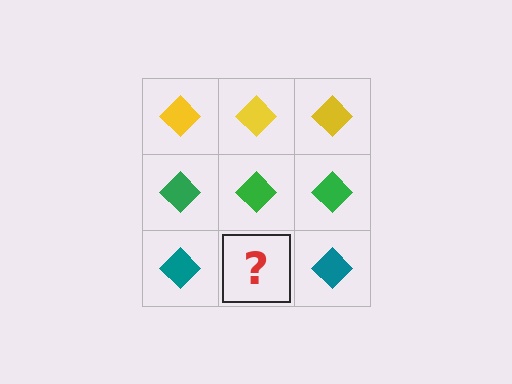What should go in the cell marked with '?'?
The missing cell should contain a teal diamond.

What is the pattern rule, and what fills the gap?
The rule is that each row has a consistent color. The gap should be filled with a teal diamond.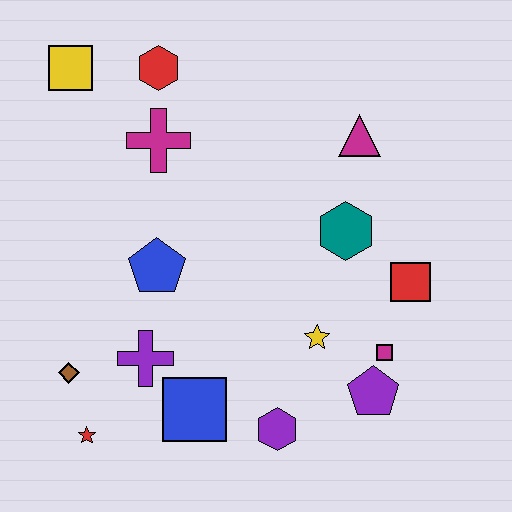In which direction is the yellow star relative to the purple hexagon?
The yellow star is above the purple hexagon.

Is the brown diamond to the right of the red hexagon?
No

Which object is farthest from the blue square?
The yellow square is farthest from the blue square.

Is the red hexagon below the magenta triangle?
No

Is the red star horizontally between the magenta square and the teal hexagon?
No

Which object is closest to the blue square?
The purple cross is closest to the blue square.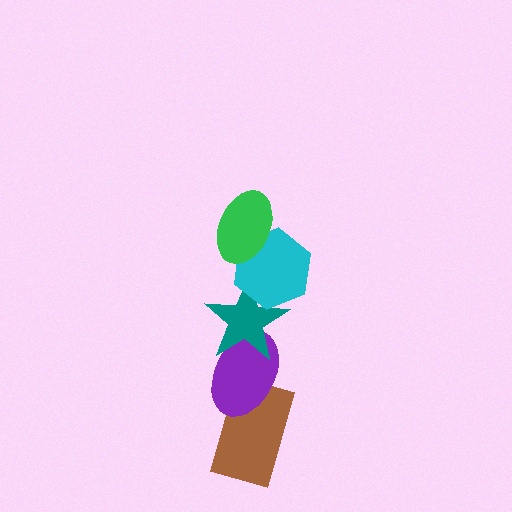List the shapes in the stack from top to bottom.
From top to bottom: the green ellipse, the cyan hexagon, the teal star, the purple ellipse, the brown rectangle.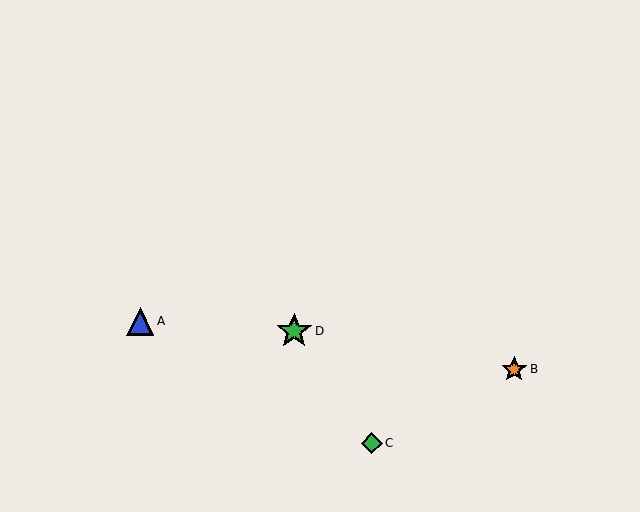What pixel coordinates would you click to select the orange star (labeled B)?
Click at (514, 369) to select the orange star B.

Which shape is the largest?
The green star (labeled D) is the largest.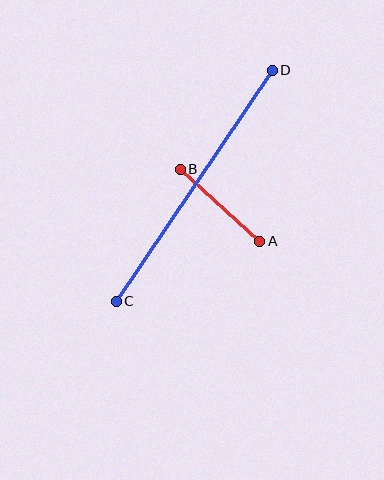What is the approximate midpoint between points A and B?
The midpoint is at approximately (220, 205) pixels.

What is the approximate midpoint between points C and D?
The midpoint is at approximately (194, 186) pixels.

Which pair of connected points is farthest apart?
Points C and D are farthest apart.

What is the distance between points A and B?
The distance is approximately 107 pixels.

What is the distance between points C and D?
The distance is approximately 279 pixels.